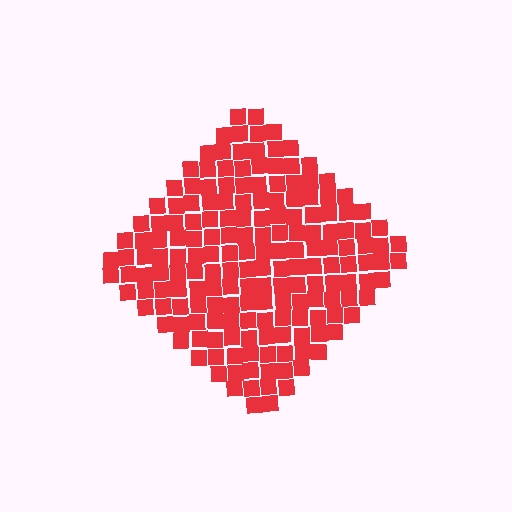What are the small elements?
The small elements are squares.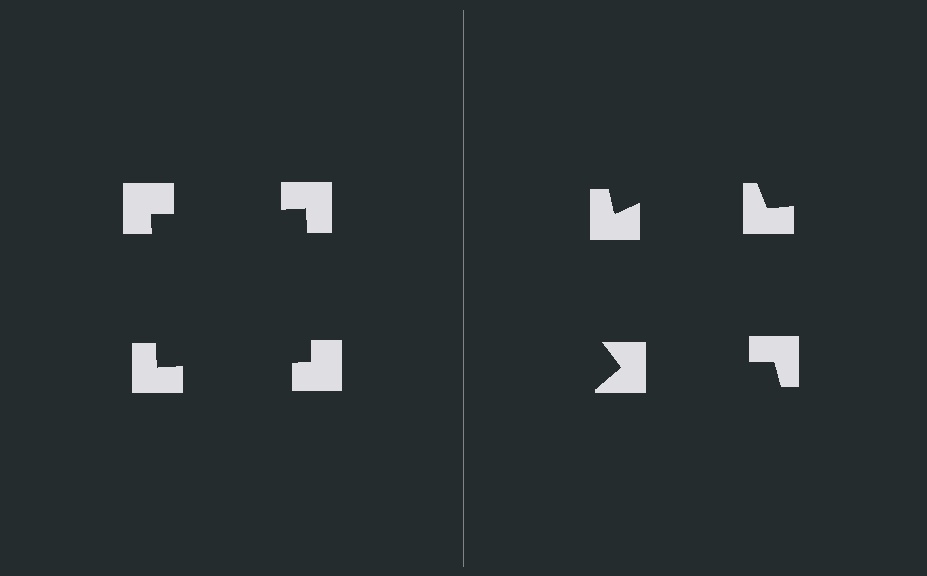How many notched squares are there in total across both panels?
8 — 4 on each side.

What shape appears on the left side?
An illusory square.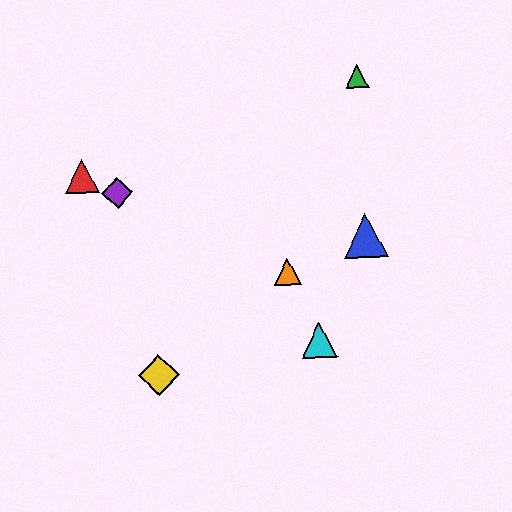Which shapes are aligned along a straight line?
The red triangle, the purple diamond, the orange triangle are aligned along a straight line.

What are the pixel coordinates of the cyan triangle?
The cyan triangle is at (319, 341).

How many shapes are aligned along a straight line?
3 shapes (the red triangle, the purple diamond, the orange triangle) are aligned along a straight line.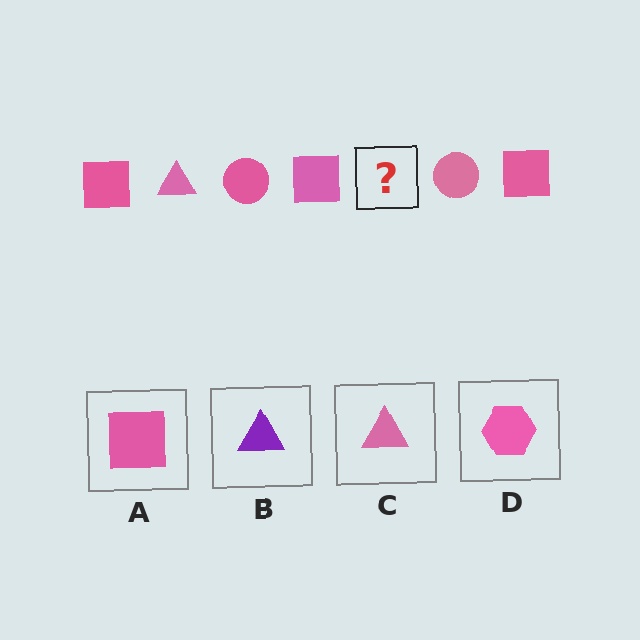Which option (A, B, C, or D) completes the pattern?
C.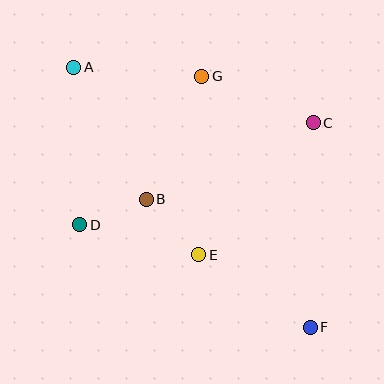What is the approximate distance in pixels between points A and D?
The distance between A and D is approximately 157 pixels.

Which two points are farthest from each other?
Points A and F are farthest from each other.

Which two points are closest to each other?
Points B and D are closest to each other.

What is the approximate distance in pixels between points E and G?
The distance between E and G is approximately 179 pixels.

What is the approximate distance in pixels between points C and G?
The distance between C and G is approximately 121 pixels.